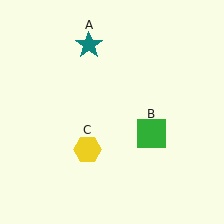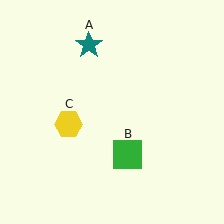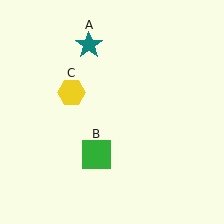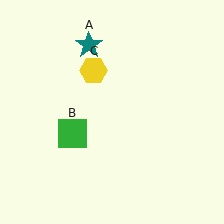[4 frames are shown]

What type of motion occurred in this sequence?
The green square (object B), yellow hexagon (object C) rotated clockwise around the center of the scene.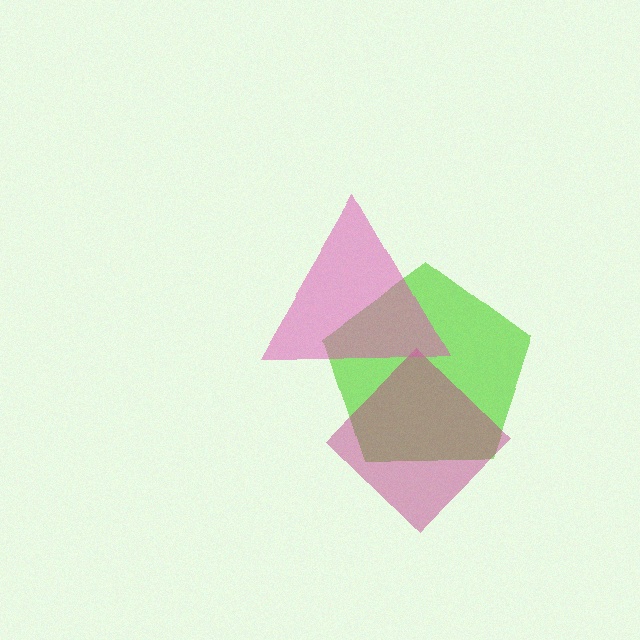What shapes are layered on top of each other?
The layered shapes are: a lime pentagon, a magenta diamond, a pink triangle.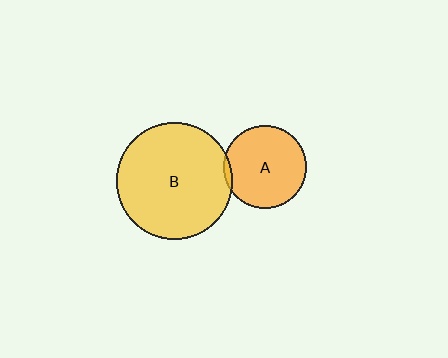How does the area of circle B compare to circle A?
Approximately 2.0 times.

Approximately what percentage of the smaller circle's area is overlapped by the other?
Approximately 5%.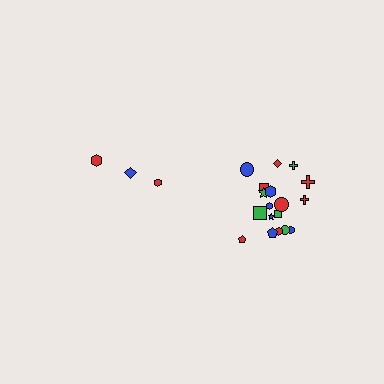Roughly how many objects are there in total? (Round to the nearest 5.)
Roughly 20 objects in total.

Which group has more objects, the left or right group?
The right group.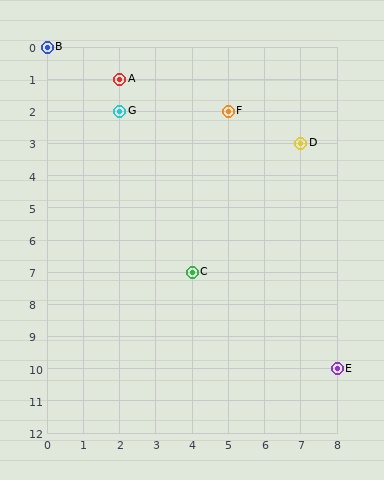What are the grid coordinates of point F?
Point F is at grid coordinates (5, 2).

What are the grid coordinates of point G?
Point G is at grid coordinates (2, 2).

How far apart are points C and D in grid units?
Points C and D are 3 columns and 4 rows apart (about 5.0 grid units diagonally).